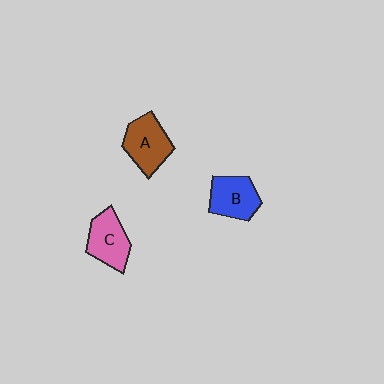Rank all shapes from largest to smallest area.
From largest to smallest: A (brown), C (pink), B (blue).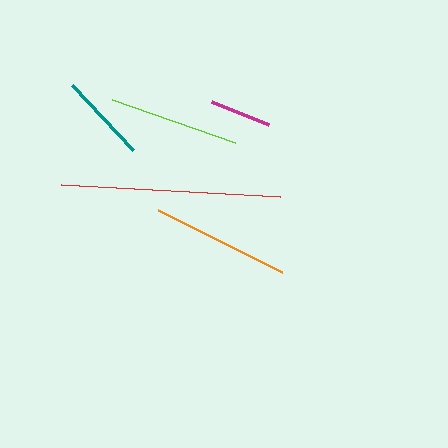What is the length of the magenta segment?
The magenta segment is approximately 61 pixels long.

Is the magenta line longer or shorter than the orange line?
The orange line is longer than the magenta line.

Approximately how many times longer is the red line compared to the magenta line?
The red line is approximately 3.6 times the length of the magenta line.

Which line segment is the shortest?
The magenta line is the shortest at approximately 61 pixels.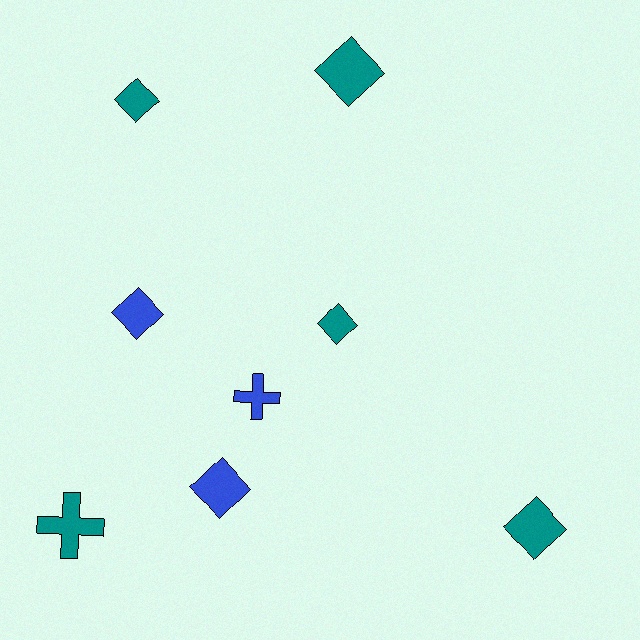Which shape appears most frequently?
Diamond, with 6 objects.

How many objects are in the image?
There are 8 objects.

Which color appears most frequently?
Teal, with 5 objects.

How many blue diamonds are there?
There are 2 blue diamonds.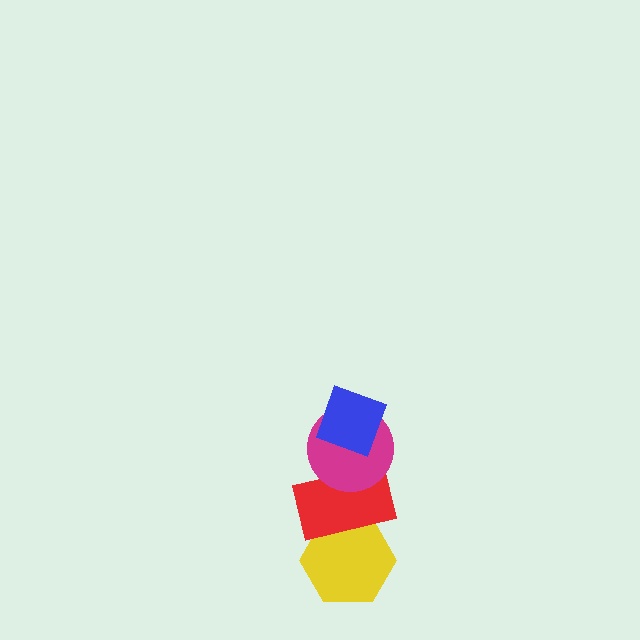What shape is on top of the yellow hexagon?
The red rectangle is on top of the yellow hexagon.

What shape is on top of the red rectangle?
The magenta circle is on top of the red rectangle.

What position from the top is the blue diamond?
The blue diamond is 1st from the top.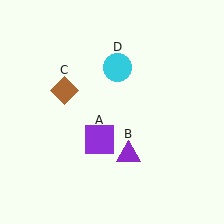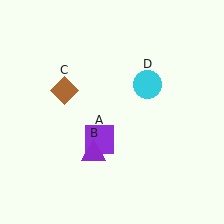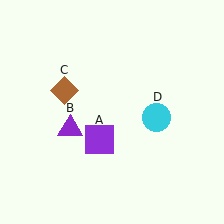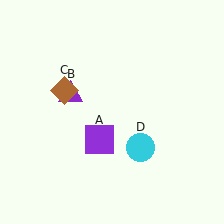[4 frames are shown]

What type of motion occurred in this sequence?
The purple triangle (object B), cyan circle (object D) rotated clockwise around the center of the scene.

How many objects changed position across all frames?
2 objects changed position: purple triangle (object B), cyan circle (object D).